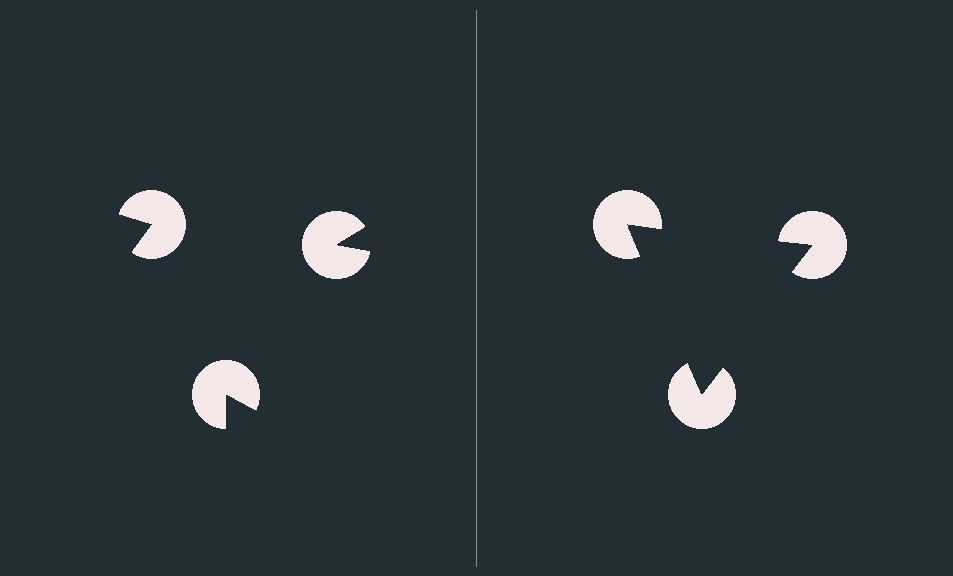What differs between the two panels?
The pac-man discs are positioned identically on both sides; only the wedge orientations differ. On the right they align to a triangle; on the left they are misaligned.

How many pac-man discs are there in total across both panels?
6 — 3 on each side.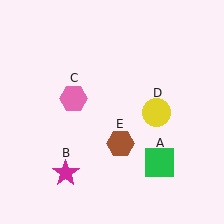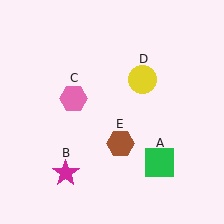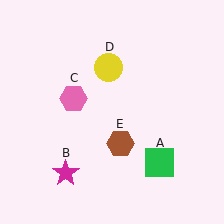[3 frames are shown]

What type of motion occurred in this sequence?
The yellow circle (object D) rotated counterclockwise around the center of the scene.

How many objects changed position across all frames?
1 object changed position: yellow circle (object D).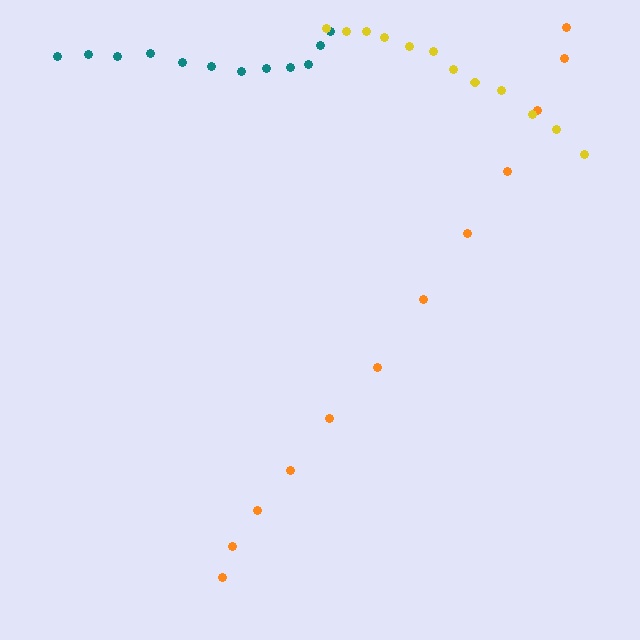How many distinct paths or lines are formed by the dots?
There are 3 distinct paths.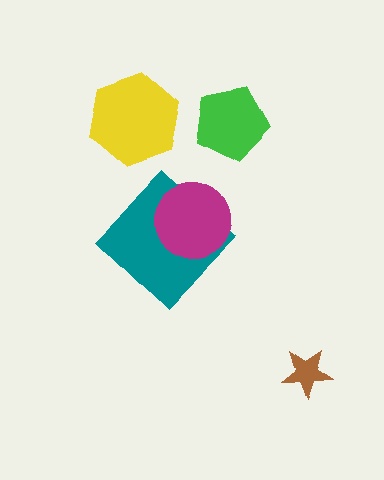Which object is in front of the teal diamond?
The magenta circle is in front of the teal diamond.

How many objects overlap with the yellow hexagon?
0 objects overlap with the yellow hexagon.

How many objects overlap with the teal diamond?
1 object overlaps with the teal diamond.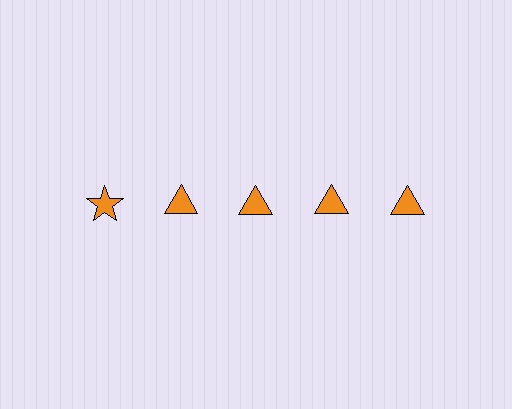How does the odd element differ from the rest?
It has a different shape: star instead of triangle.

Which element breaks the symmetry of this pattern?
The orange star in the top row, leftmost column breaks the symmetry. All other shapes are orange triangles.